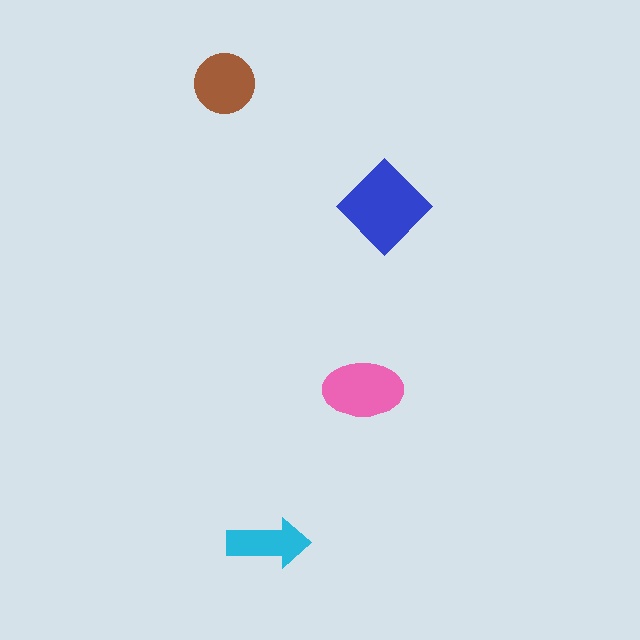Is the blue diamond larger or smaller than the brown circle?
Larger.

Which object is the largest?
The blue diamond.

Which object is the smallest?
The cyan arrow.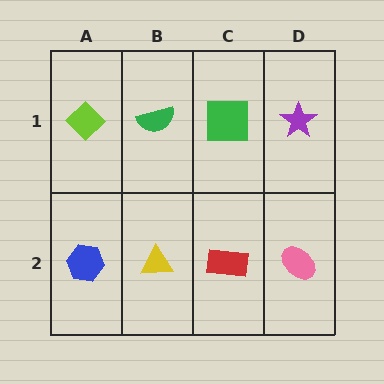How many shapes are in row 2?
4 shapes.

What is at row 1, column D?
A purple star.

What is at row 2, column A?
A blue hexagon.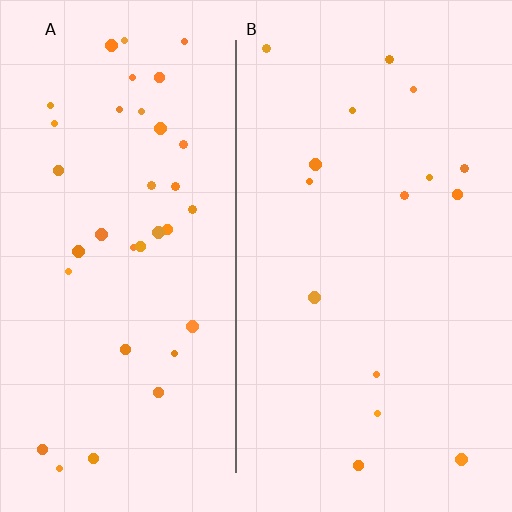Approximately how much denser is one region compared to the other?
Approximately 2.3× — region A over region B.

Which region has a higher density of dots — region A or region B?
A (the left).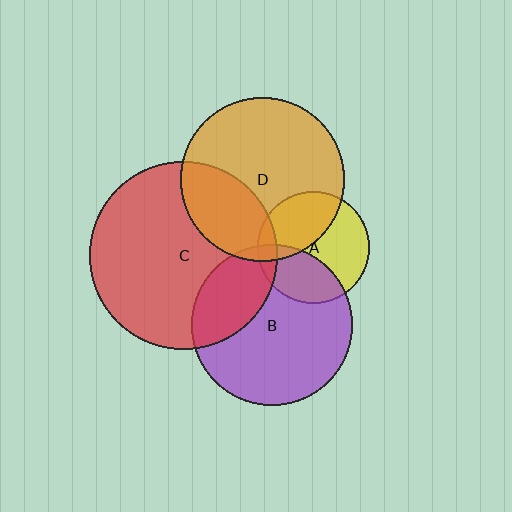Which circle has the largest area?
Circle C (red).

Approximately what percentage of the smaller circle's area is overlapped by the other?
Approximately 35%.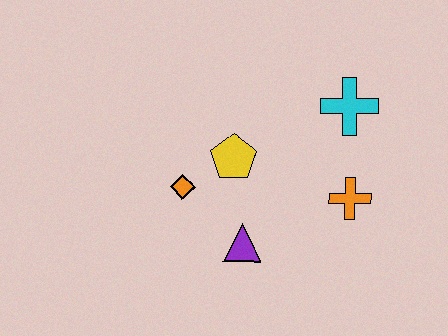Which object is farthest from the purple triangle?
The cyan cross is farthest from the purple triangle.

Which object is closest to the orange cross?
The cyan cross is closest to the orange cross.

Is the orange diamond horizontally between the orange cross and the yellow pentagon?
No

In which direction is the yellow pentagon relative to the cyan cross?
The yellow pentagon is to the left of the cyan cross.